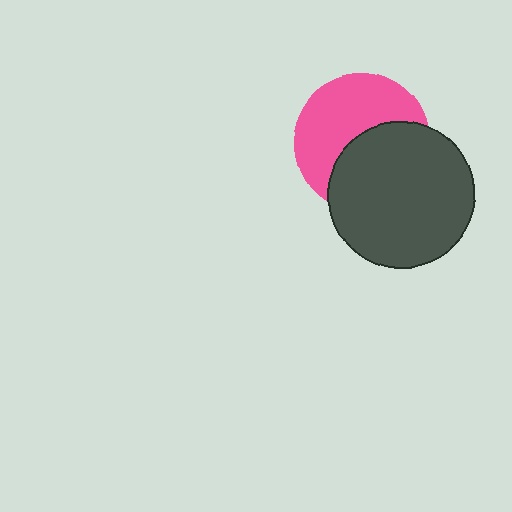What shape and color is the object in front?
The object in front is a dark gray circle.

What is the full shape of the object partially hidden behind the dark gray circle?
The partially hidden object is a pink circle.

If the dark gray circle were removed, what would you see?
You would see the complete pink circle.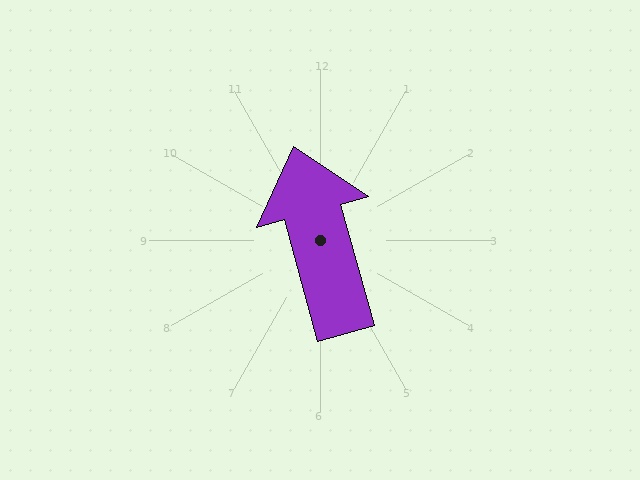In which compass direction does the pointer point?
North.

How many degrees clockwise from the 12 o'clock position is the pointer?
Approximately 344 degrees.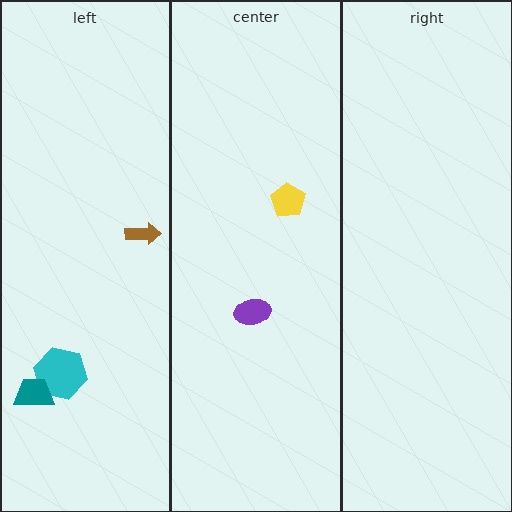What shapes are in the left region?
The brown arrow, the cyan hexagon, the teal trapezoid.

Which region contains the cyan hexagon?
The left region.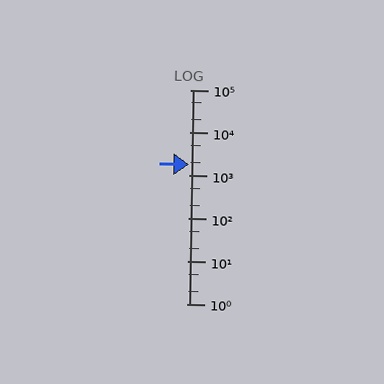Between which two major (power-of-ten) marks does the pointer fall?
The pointer is between 1000 and 10000.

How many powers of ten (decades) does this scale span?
The scale spans 5 decades, from 1 to 100000.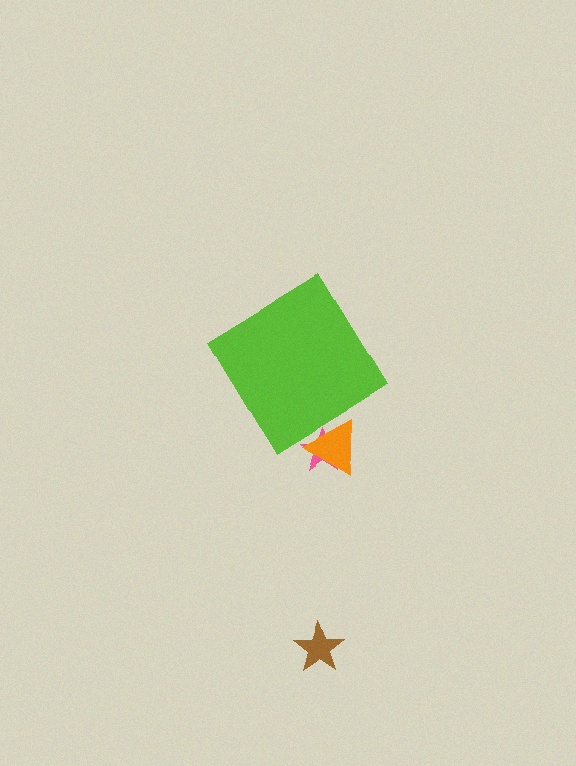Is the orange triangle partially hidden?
Yes, the orange triangle is partially hidden behind the lime diamond.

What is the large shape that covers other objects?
A lime diamond.